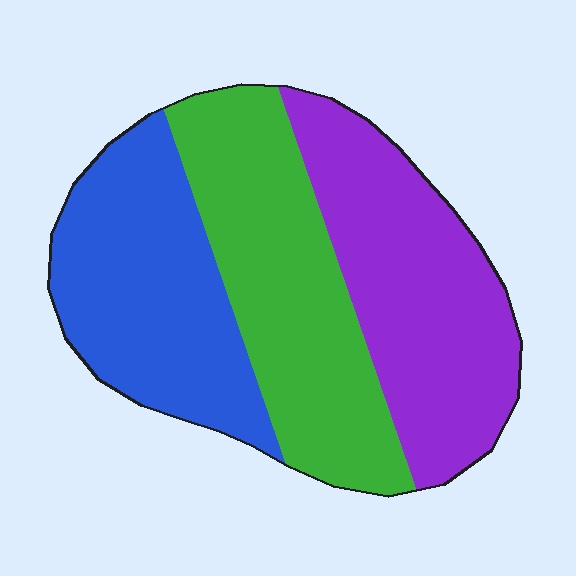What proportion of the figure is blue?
Blue takes up about one third (1/3) of the figure.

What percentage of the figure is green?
Green covers roughly 35% of the figure.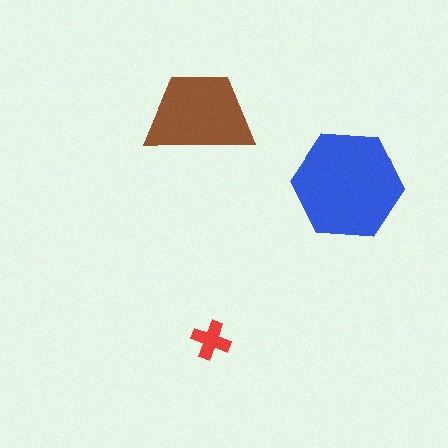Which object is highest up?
The brown trapezoid is topmost.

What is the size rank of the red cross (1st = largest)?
3rd.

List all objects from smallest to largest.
The red cross, the brown trapezoid, the blue hexagon.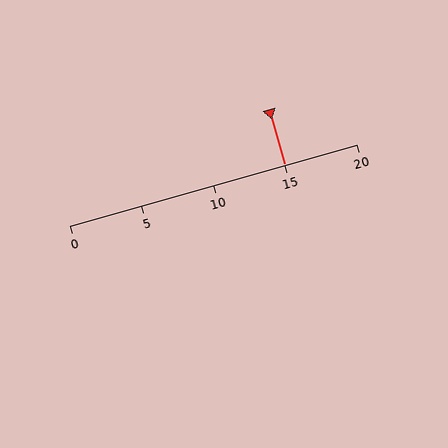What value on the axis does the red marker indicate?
The marker indicates approximately 15.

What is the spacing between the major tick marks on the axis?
The major ticks are spaced 5 apart.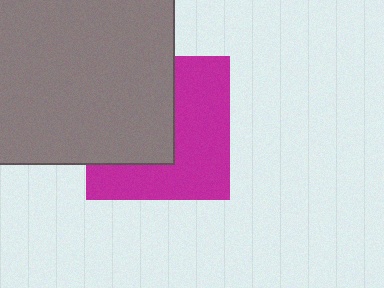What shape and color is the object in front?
The object in front is a gray square.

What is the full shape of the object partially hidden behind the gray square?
The partially hidden object is a magenta square.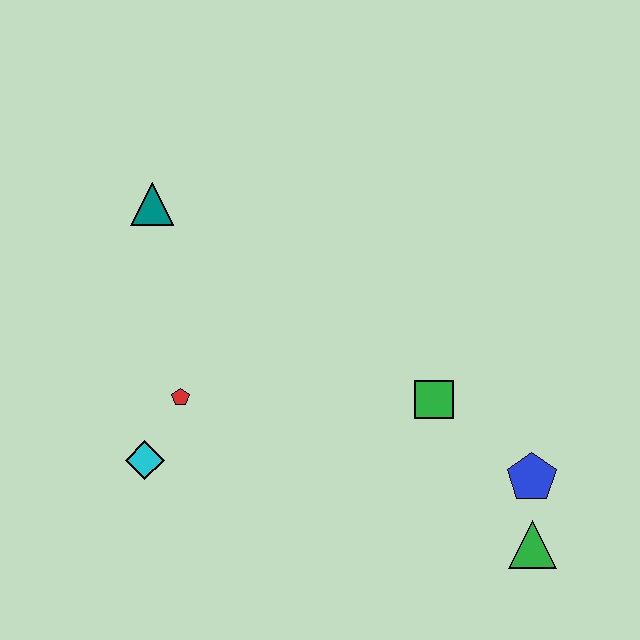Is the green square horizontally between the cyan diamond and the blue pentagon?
Yes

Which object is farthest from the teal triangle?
The green triangle is farthest from the teal triangle.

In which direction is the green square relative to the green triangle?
The green square is above the green triangle.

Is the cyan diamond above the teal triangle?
No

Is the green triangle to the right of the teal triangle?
Yes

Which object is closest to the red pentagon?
The cyan diamond is closest to the red pentagon.